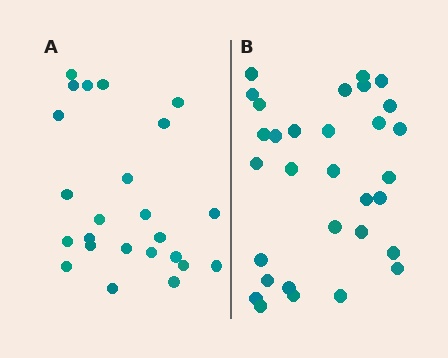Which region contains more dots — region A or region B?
Region B (the right region) has more dots.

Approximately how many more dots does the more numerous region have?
Region B has roughly 8 or so more dots than region A.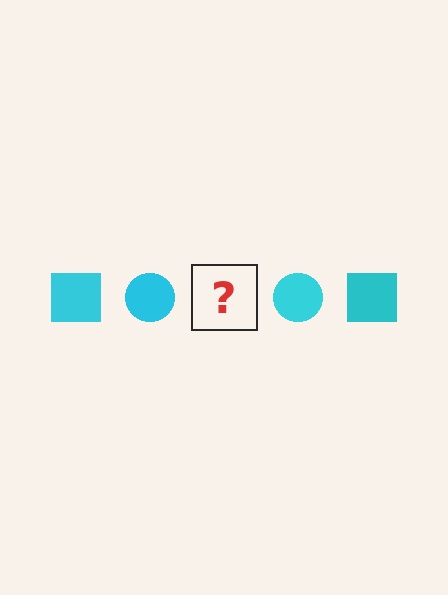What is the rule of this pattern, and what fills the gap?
The rule is that the pattern cycles through square, circle shapes in cyan. The gap should be filled with a cyan square.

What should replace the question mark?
The question mark should be replaced with a cyan square.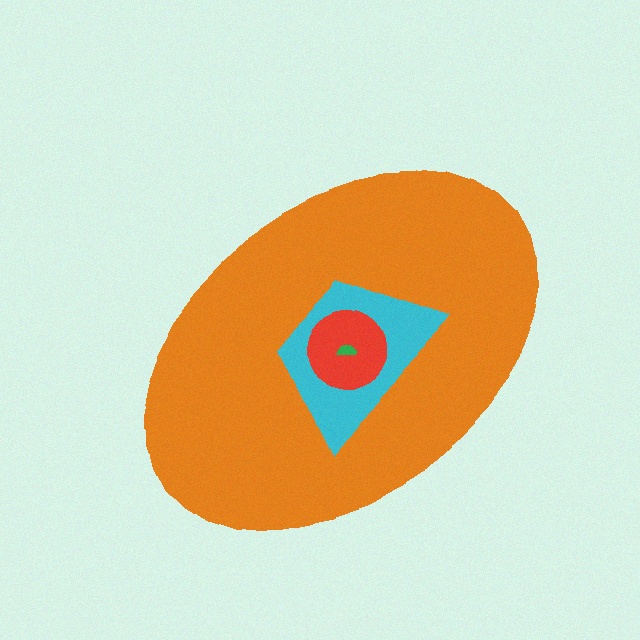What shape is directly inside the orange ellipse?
The cyan trapezoid.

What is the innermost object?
The green semicircle.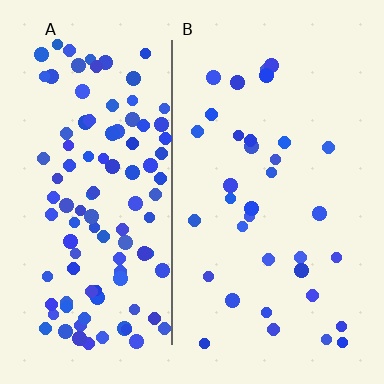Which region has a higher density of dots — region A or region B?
A (the left).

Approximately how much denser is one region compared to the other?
Approximately 3.1× — region A over region B.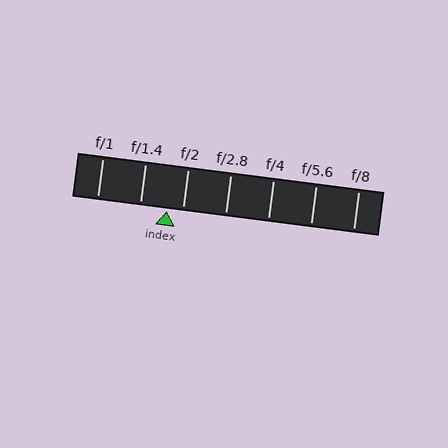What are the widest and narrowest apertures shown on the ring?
The widest aperture shown is f/1 and the narrowest is f/8.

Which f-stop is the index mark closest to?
The index mark is closest to f/2.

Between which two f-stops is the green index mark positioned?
The index mark is between f/1.4 and f/2.